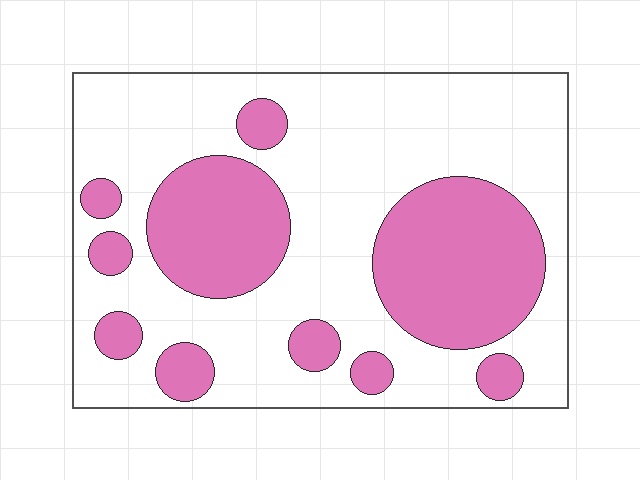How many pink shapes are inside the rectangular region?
10.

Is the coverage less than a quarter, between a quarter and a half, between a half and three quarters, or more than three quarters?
Between a quarter and a half.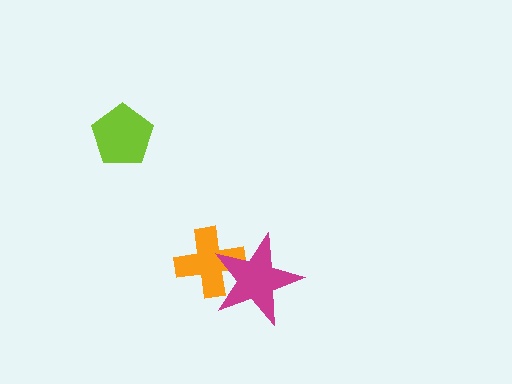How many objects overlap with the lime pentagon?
0 objects overlap with the lime pentagon.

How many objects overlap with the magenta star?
1 object overlaps with the magenta star.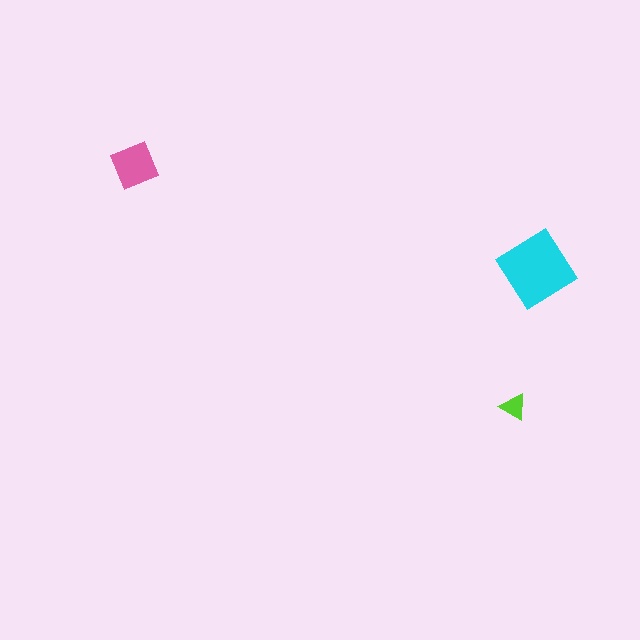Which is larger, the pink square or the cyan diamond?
The cyan diamond.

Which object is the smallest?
The lime triangle.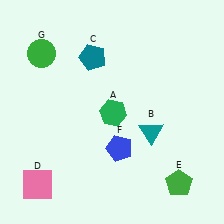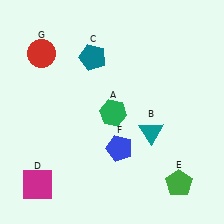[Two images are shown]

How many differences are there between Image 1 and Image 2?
There are 2 differences between the two images.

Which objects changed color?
D changed from pink to magenta. G changed from green to red.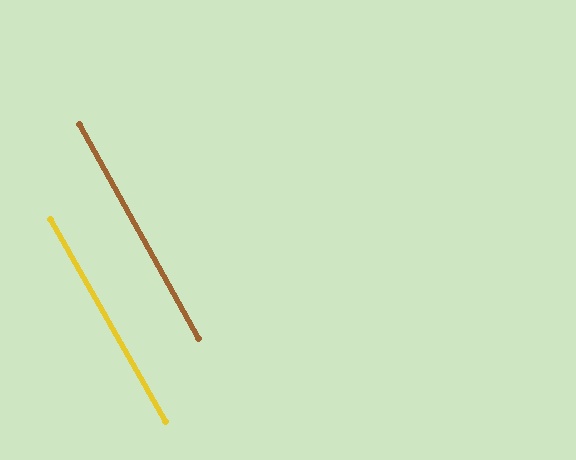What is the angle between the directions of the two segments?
Approximately 1 degree.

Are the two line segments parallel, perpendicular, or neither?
Parallel — their directions differ by only 0.8°.